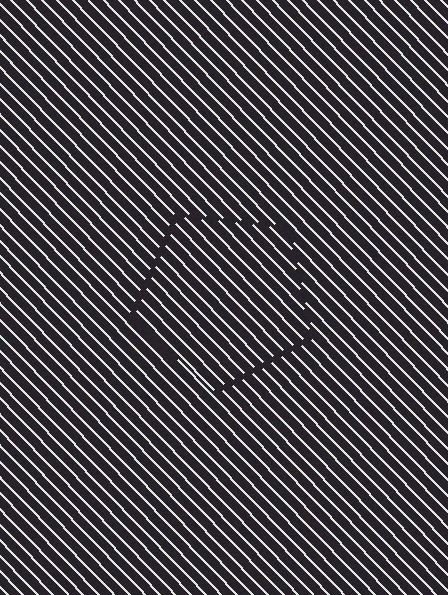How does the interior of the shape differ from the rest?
The interior of the shape contains the same grating, shifted by half a period — the contour is defined by the phase discontinuity where line-ends from the inner and outer gratings abut.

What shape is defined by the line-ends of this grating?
An illusory pentagon. The interior of the shape contains the same grating, shifted by half a period — the contour is defined by the phase discontinuity where line-ends from the inner and outer gratings abut.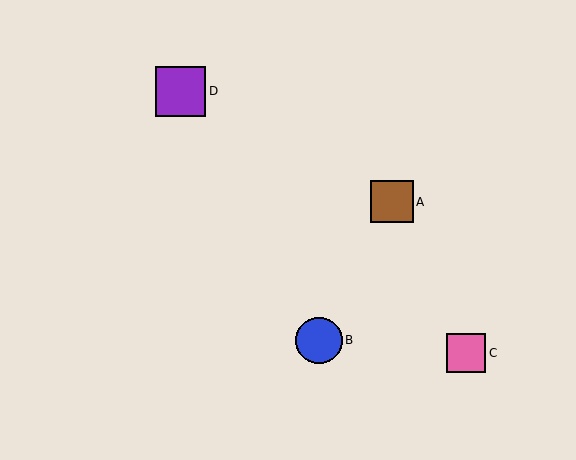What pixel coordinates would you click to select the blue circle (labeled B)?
Click at (319, 340) to select the blue circle B.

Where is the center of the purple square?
The center of the purple square is at (181, 91).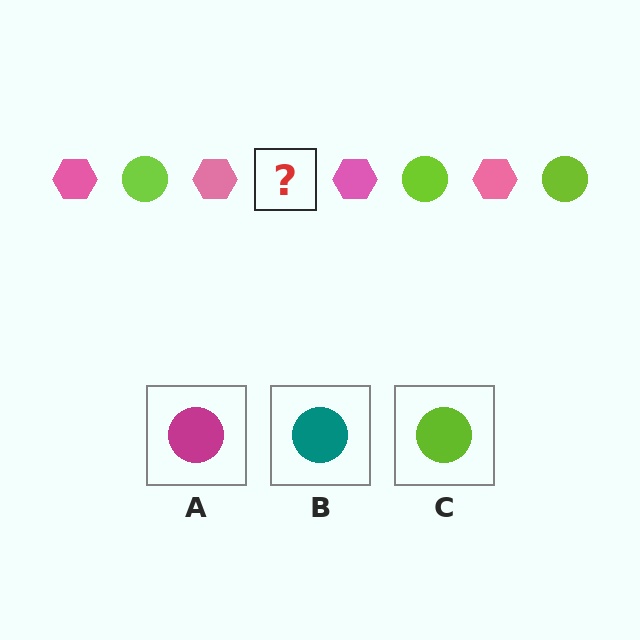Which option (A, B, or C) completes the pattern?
C.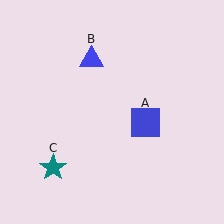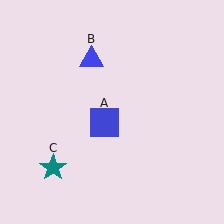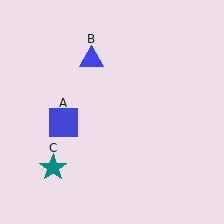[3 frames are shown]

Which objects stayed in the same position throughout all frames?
Blue triangle (object B) and teal star (object C) remained stationary.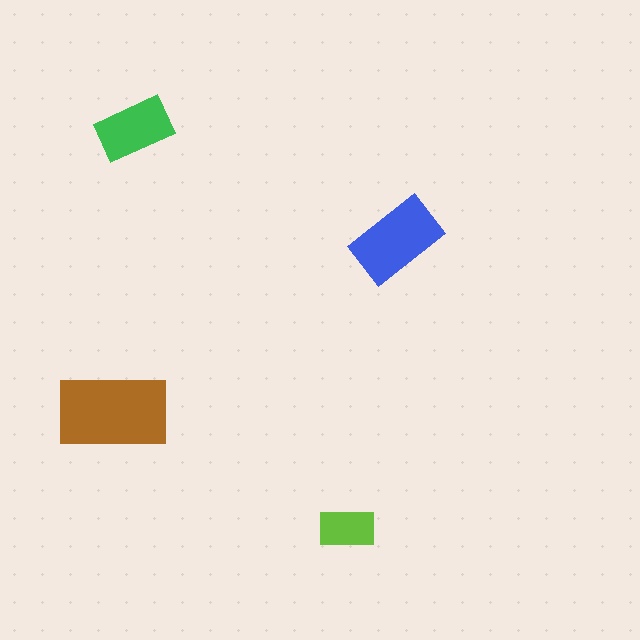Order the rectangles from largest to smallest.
the brown one, the blue one, the green one, the lime one.